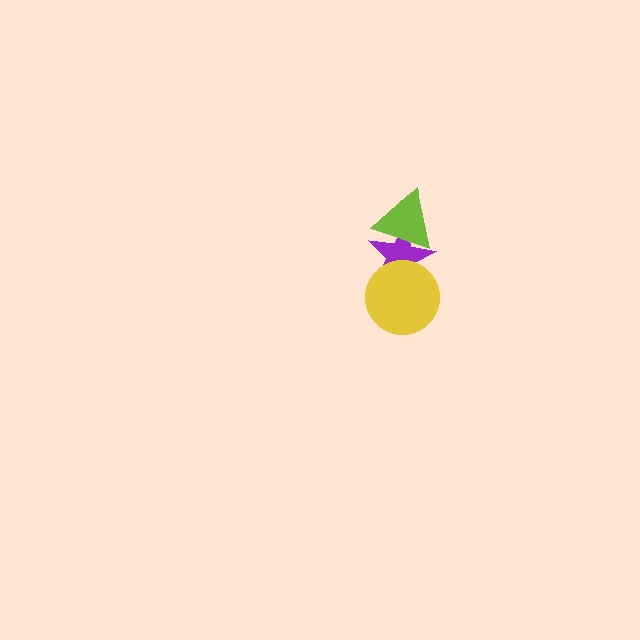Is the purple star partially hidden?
Yes, it is partially covered by another shape.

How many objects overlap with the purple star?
2 objects overlap with the purple star.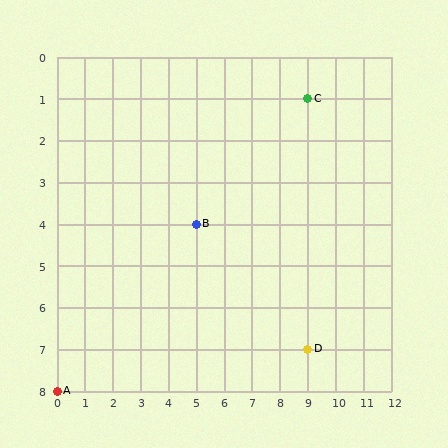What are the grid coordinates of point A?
Point A is at grid coordinates (0, 8).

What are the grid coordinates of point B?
Point B is at grid coordinates (5, 4).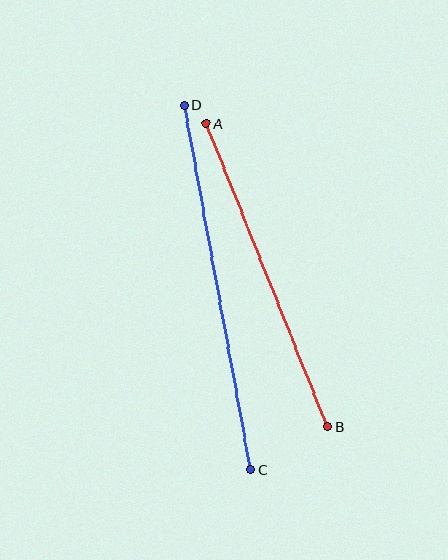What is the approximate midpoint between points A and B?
The midpoint is at approximately (267, 275) pixels.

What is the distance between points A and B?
The distance is approximately 327 pixels.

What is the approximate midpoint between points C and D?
The midpoint is at approximately (217, 287) pixels.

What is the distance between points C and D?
The distance is approximately 370 pixels.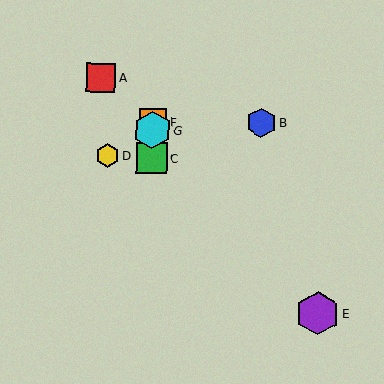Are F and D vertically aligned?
No, F is at x≈153 and D is at x≈107.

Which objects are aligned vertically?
Objects C, F, G are aligned vertically.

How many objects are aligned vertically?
3 objects (C, F, G) are aligned vertically.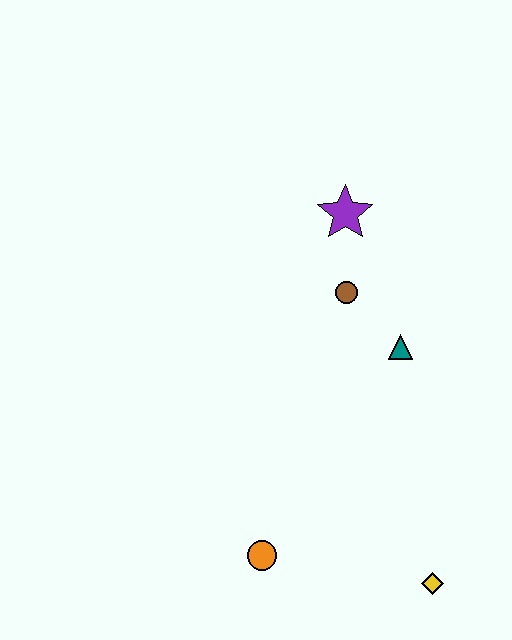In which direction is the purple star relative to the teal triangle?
The purple star is above the teal triangle.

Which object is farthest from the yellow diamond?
The purple star is farthest from the yellow diamond.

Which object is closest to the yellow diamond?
The orange circle is closest to the yellow diamond.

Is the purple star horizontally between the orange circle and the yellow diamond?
Yes